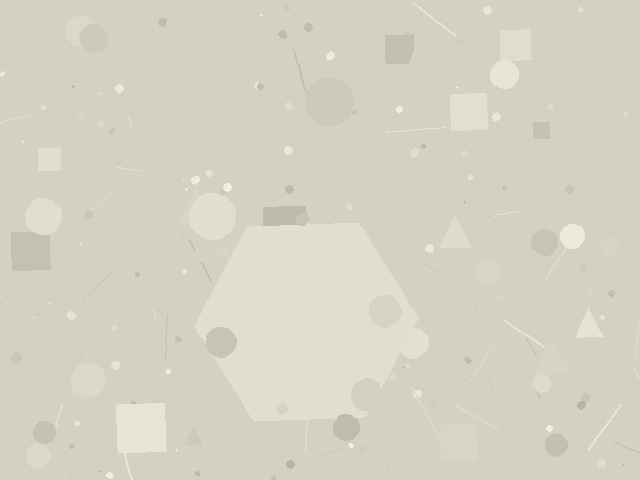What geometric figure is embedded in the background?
A hexagon is embedded in the background.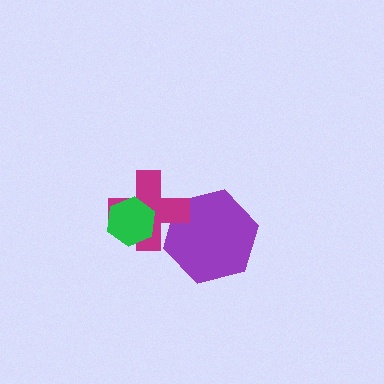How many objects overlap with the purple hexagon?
1 object overlaps with the purple hexagon.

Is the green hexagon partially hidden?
No, no other shape covers it.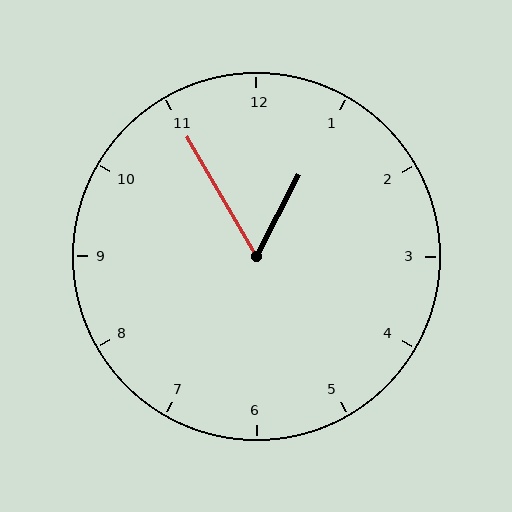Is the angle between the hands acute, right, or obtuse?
It is acute.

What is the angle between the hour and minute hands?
Approximately 58 degrees.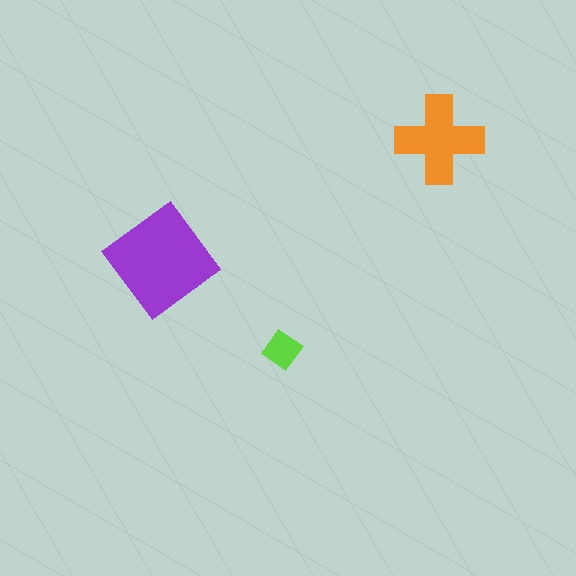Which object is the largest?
The purple diamond.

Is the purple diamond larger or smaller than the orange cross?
Larger.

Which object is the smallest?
The lime diamond.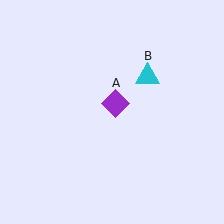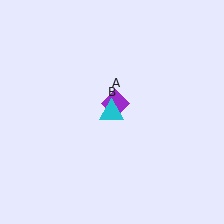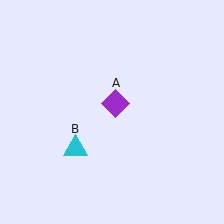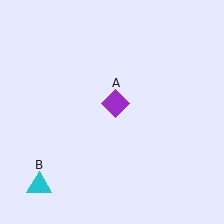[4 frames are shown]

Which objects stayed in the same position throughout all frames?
Purple diamond (object A) remained stationary.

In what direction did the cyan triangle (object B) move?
The cyan triangle (object B) moved down and to the left.